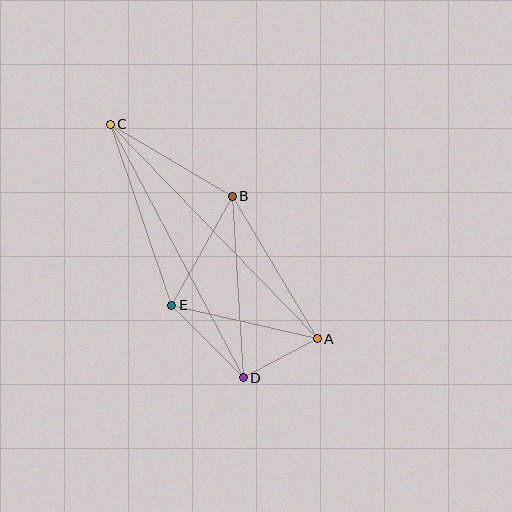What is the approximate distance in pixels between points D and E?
The distance between D and E is approximately 102 pixels.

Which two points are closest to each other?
Points A and D are closest to each other.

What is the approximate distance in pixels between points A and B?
The distance between A and B is approximately 166 pixels.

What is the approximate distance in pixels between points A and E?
The distance between A and E is approximately 149 pixels.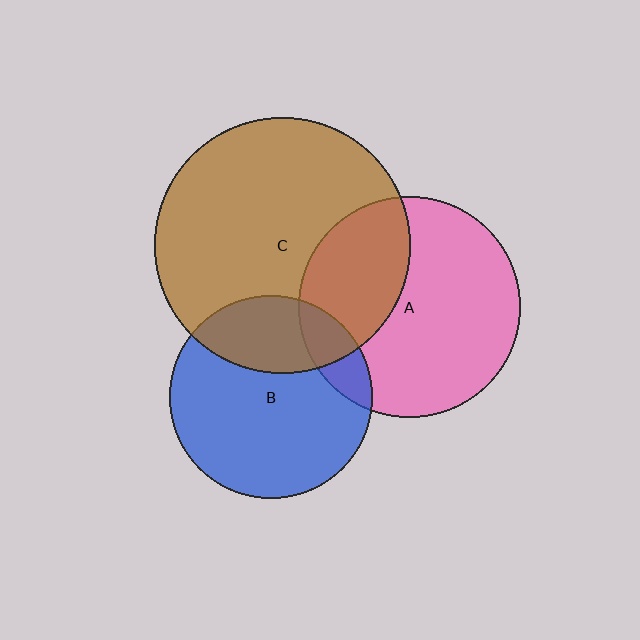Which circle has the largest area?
Circle C (brown).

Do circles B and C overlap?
Yes.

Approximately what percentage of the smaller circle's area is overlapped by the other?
Approximately 30%.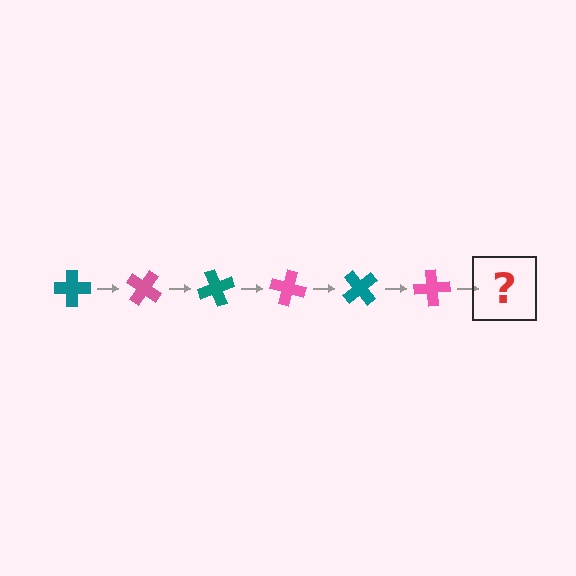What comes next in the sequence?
The next element should be a teal cross, rotated 210 degrees from the start.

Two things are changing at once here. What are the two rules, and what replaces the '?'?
The two rules are that it rotates 35 degrees each step and the color cycles through teal and pink. The '?' should be a teal cross, rotated 210 degrees from the start.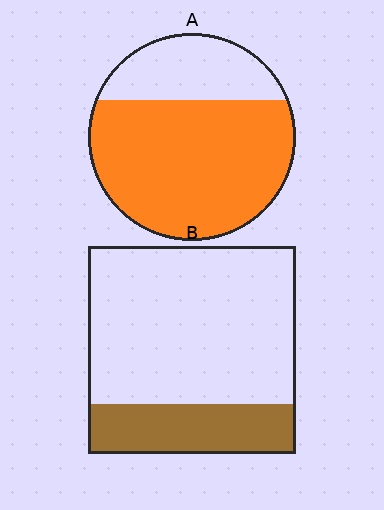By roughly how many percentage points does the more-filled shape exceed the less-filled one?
By roughly 50 percentage points (A over B).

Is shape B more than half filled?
No.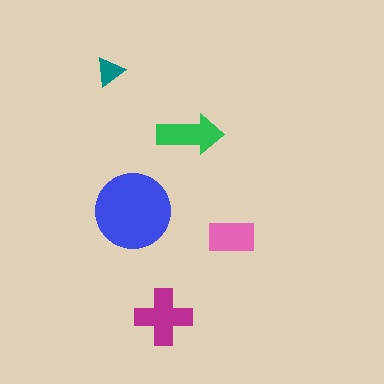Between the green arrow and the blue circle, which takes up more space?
The blue circle.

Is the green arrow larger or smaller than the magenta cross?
Smaller.